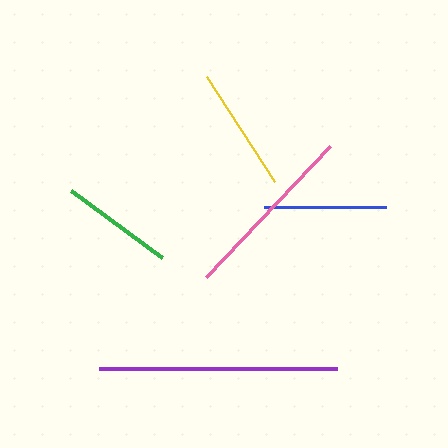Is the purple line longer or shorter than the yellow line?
The purple line is longer than the yellow line.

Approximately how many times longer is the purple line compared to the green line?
The purple line is approximately 2.1 times the length of the green line.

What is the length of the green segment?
The green segment is approximately 113 pixels long.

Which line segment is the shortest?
The green line is the shortest at approximately 113 pixels.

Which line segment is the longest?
The purple line is the longest at approximately 238 pixels.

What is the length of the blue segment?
The blue segment is approximately 122 pixels long.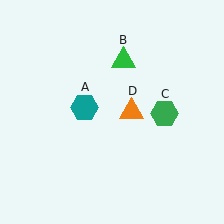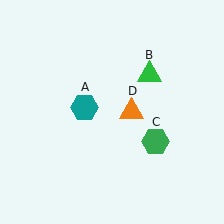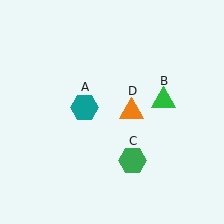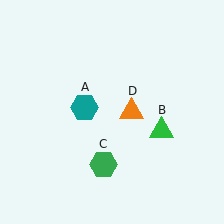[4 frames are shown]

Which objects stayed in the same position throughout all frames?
Teal hexagon (object A) and orange triangle (object D) remained stationary.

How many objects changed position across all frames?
2 objects changed position: green triangle (object B), green hexagon (object C).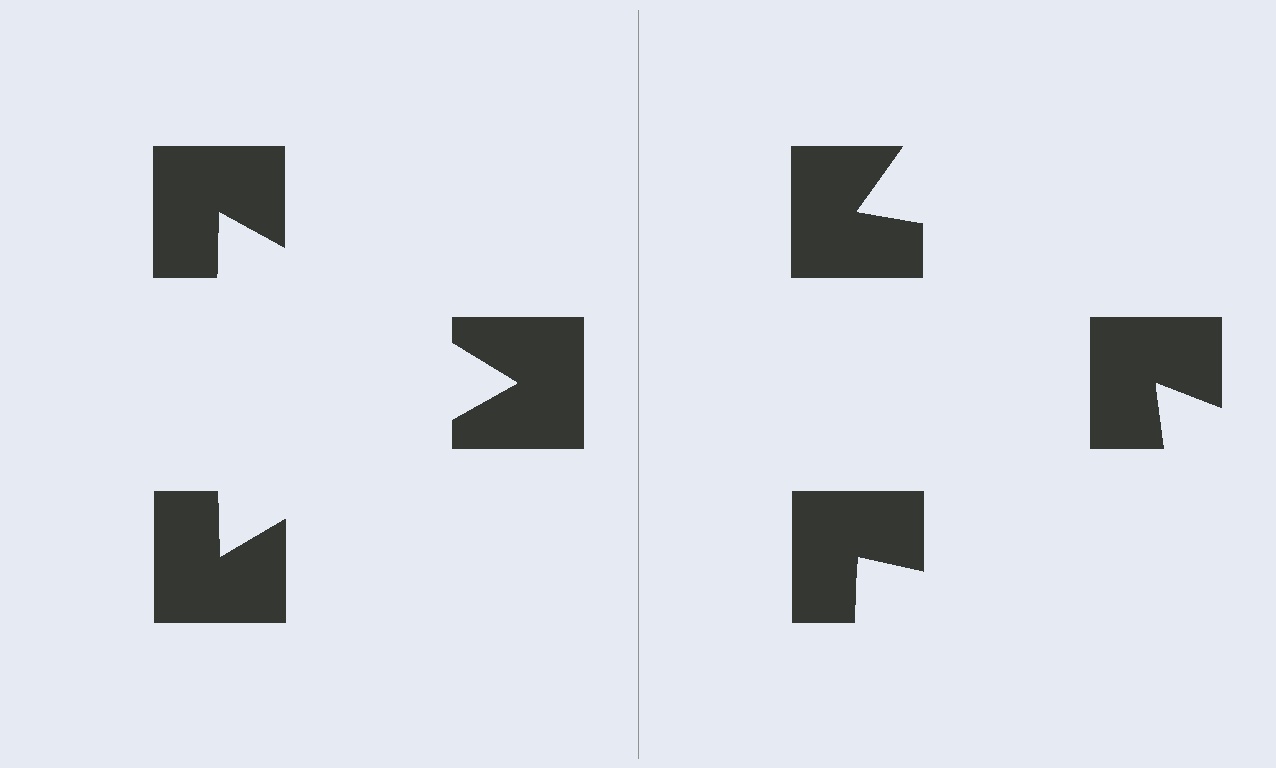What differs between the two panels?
The notched squares are positioned identically on both sides; only the wedge orientations differ. On the left they align to a triangle; on the right they are misaligned.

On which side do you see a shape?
An illusory triangle appears on the left side. On the right side the wedge cuts are rotated, so no coherent shape forms.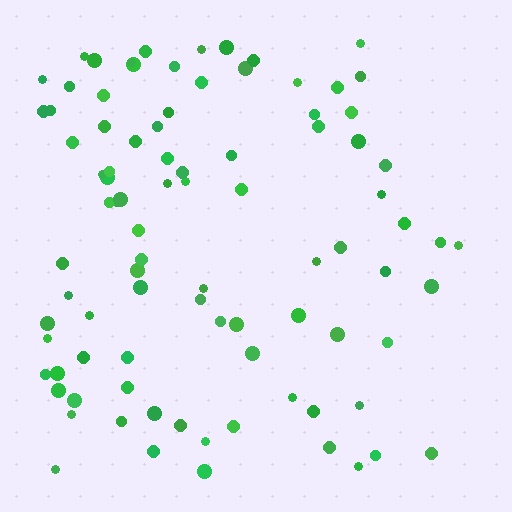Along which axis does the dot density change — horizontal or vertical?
Horizontal.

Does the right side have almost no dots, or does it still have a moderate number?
Still a moderate number, just noticeably fewer than the left.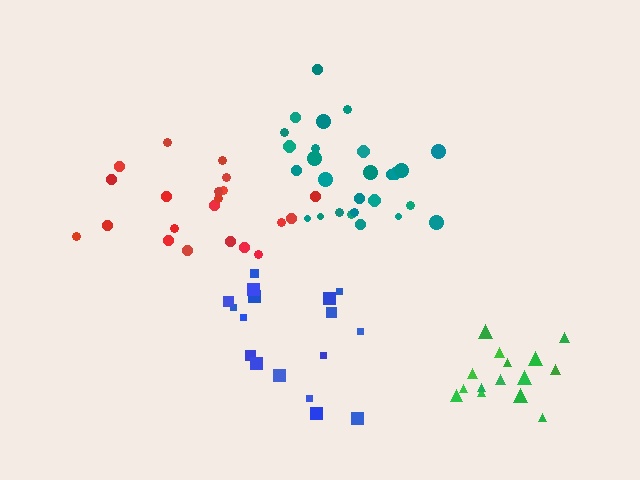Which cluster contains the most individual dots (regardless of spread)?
Teal (27).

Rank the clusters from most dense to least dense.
teal, green, red, blue.